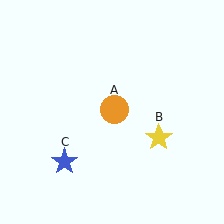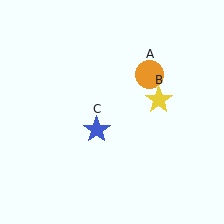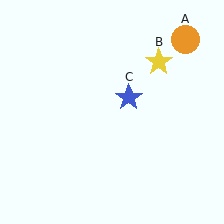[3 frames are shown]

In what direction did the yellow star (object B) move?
The yellow star (object B) moved up.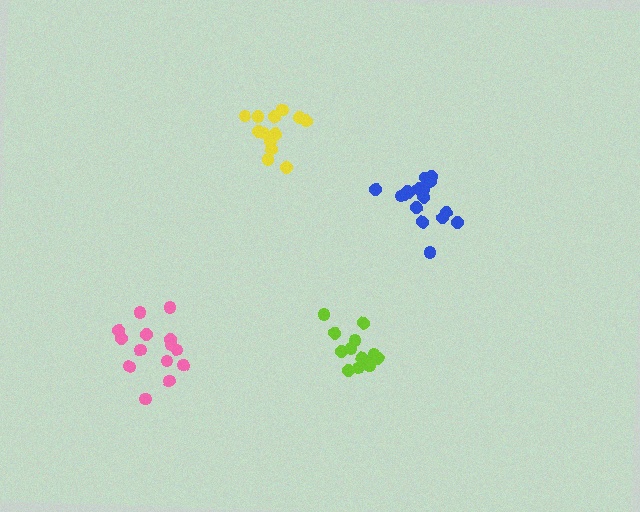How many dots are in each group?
Group 1: 13 dots, Group 2: 14 dots, Group 3: 17 dots, Group 4: 14 dots (58 total).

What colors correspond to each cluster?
The clusters are colored: yellow, pink, blue, lime.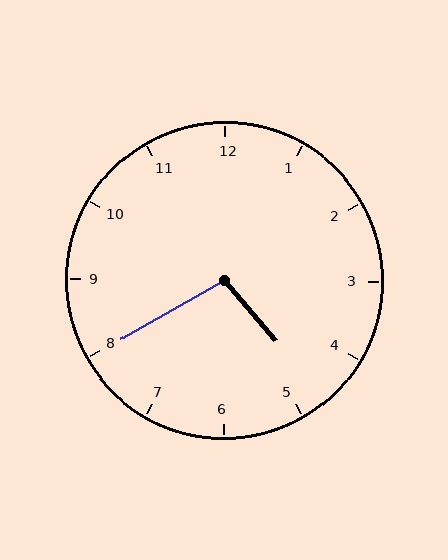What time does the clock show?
4:40.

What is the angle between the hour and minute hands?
Approximately 100 degrees.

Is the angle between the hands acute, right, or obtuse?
It is obtuse.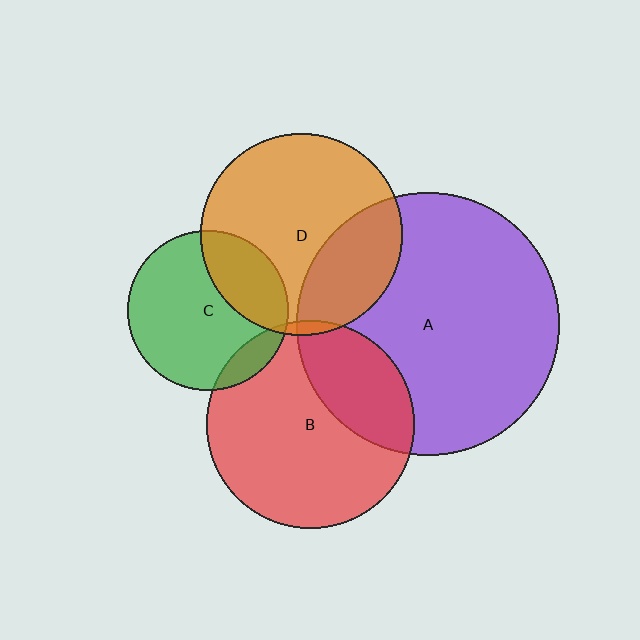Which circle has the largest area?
Circle A (purple).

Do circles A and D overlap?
Yes.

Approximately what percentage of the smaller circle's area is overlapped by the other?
Approximately 30%.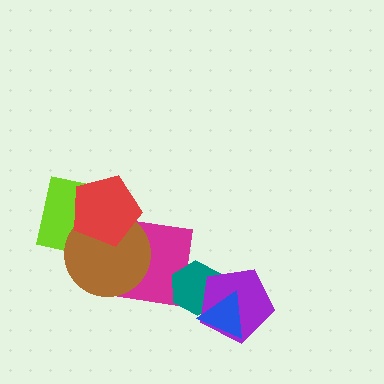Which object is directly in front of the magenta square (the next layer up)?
The teal hexagon is directly in front of the magenta square.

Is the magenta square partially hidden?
Yes, it is partially covered by another shape.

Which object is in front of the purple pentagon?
The blue triangle is in front of the purple pentagon.